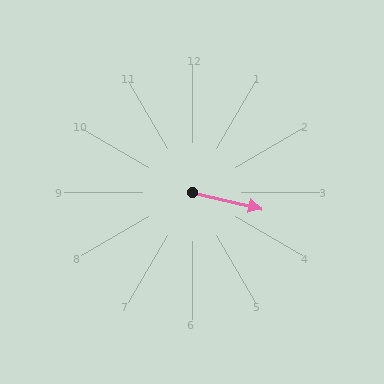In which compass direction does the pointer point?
East.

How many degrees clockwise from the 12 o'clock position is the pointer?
Approximately 103 degrees.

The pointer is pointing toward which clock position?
Roughly 3 o'clock.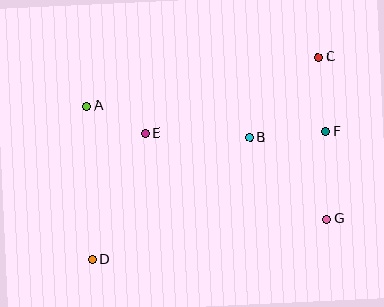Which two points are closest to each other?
Points A and E are closest to each other.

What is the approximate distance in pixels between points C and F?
The distance between C and F is approximately 75 pixels.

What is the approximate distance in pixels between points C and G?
The distance between C and G is approximately 162 pixels.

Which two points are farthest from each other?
Points C and D are farthest from each other.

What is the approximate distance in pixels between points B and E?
The distance between B and E is approximately 104 pixels.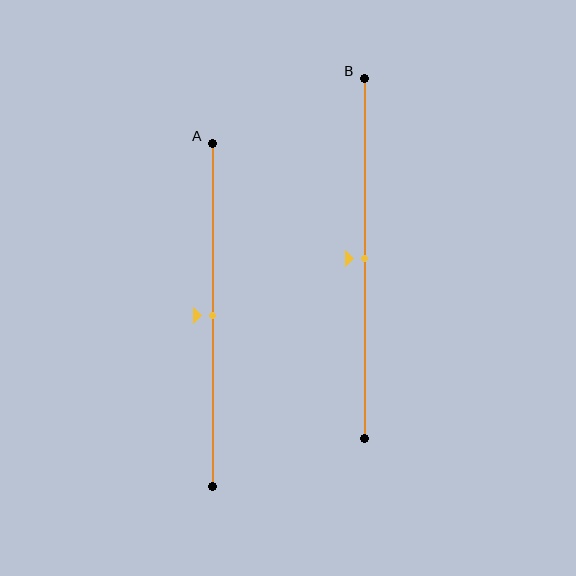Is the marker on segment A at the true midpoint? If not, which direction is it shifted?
Yes, the marker on segment A is at the true midpoint.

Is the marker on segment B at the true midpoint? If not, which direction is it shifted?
Yes, the marker on segment B is at the true midpoint.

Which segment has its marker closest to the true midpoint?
Segment A has its marker closest to the true midpoint.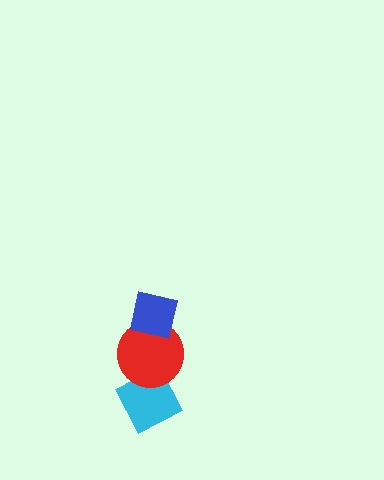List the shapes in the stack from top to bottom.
From top to bottom: the blue square, the red circle, the cyan diamond.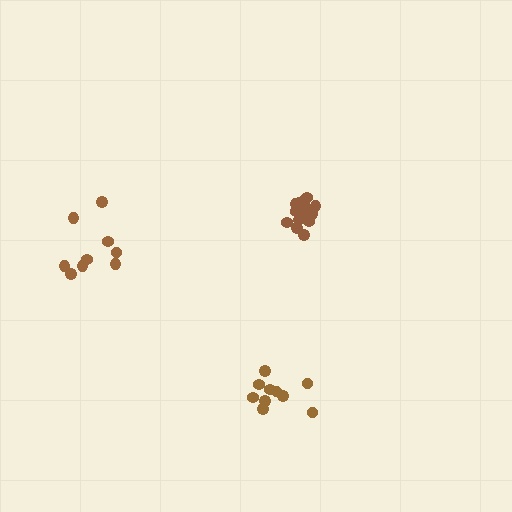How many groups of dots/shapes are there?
There are 3 groups.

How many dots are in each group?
Group 1: 10 dots, Group 2: 15 dots, Group 3: 9 dots (34 total).